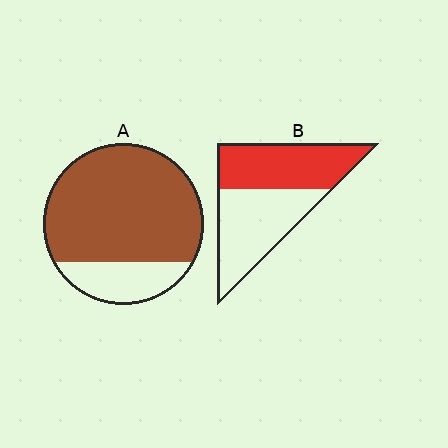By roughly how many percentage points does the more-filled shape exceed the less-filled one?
By roughly 30 percentage points (A over B).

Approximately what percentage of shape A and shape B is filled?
A is approximately 80% and B is approximately 50%.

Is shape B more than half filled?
Roughly half.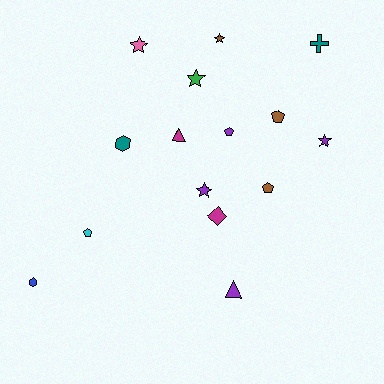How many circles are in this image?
There are no circles.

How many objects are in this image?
There are 15 objects.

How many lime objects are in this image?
There are no lime objects.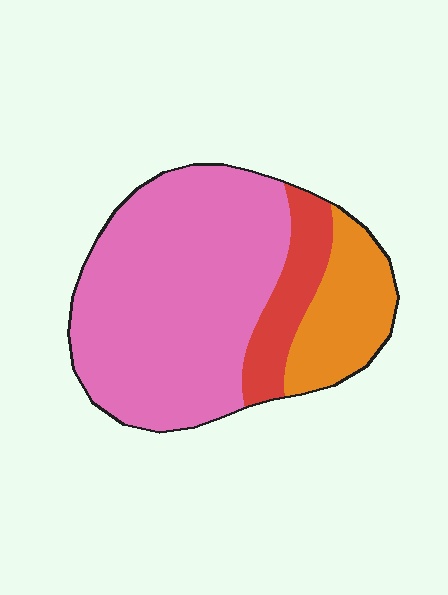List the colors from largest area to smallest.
From largest to smallest: pink, orange, red.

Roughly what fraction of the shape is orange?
Orange covers about 20% of the shape.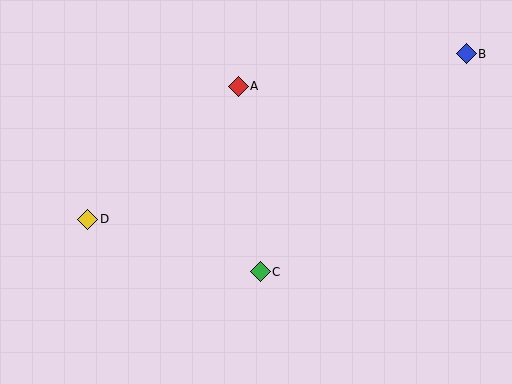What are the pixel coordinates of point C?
Point C is at (260, 272).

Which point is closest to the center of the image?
Point C at (260, 272) is closest to the center.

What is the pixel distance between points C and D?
The distance between C and D is 180 pixels.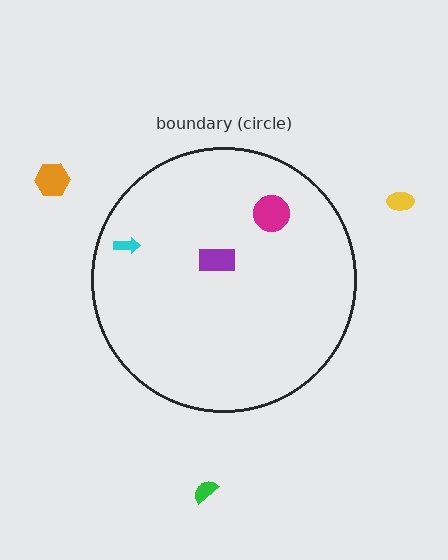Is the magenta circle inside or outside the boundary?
Inside.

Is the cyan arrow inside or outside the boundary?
Inside.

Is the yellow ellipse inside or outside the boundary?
Outside.